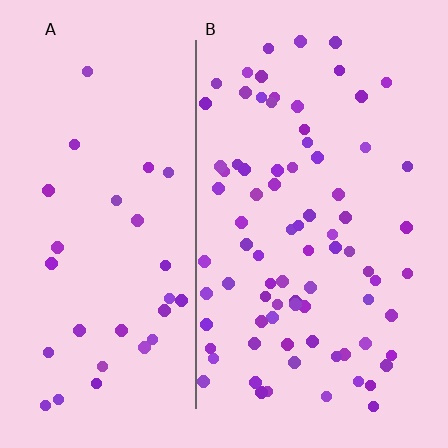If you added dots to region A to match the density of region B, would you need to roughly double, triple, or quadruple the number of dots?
Approximately triple.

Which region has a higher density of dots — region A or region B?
B (the right).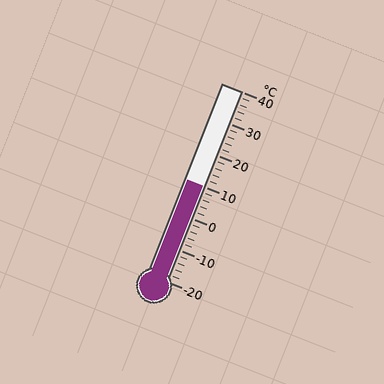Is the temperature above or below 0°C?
The temperature is above 0°C.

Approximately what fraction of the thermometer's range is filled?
The thermometer is filled to approximately 50% of its range.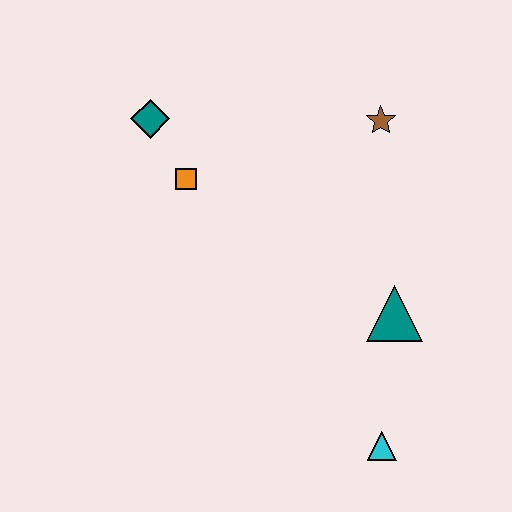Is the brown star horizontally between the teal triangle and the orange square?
Yes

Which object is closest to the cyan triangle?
The teal triangle is closest to the cyan triangle.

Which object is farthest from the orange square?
The cyan triangle is farthest from the orange square.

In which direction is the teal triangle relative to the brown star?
The teal triangle is below the brown star.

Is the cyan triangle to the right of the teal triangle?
No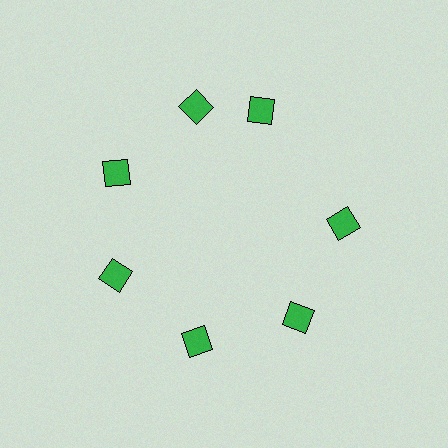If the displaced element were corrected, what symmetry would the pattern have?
It would have 7-fold rotational symmetry — the pattern would map onto itself every 51 degrees.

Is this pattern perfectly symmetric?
No. The 7 green diamonds are arranged in a ring, but one element near the 1 o'clock position is rotated out of alignment along the ring, breaking the 7-fold rotational symmetry.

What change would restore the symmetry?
The symmetry would be restored by rotating it back into even spacing with its neighbors so that all 7 diamonds sit at equal angles and equal distance from the center.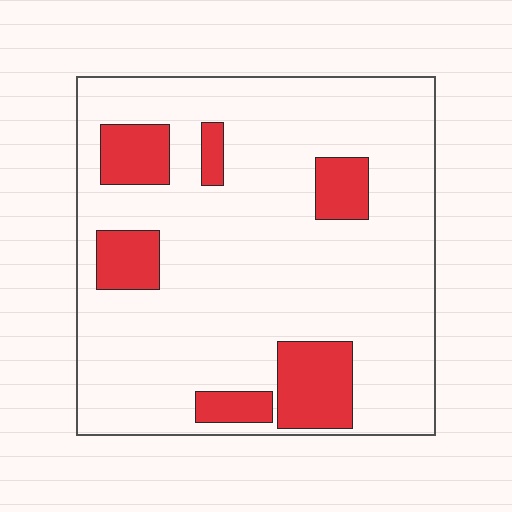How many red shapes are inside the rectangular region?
6.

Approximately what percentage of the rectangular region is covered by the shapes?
Approximately 15%.